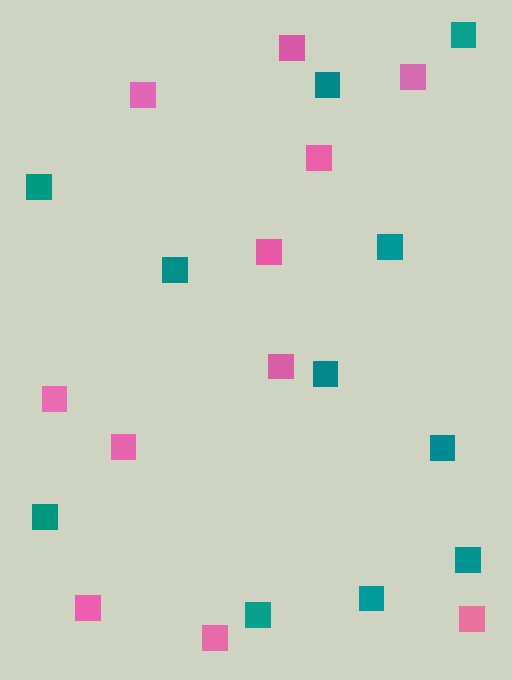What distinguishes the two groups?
There are 2 groups: one group of pink squares (11) and one group of teal squares (11).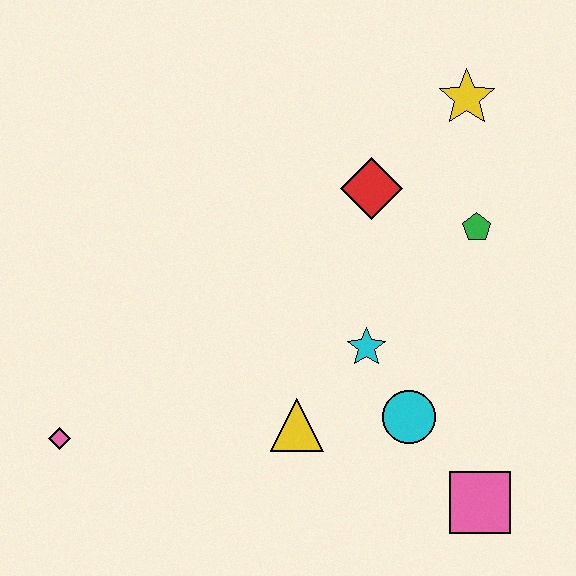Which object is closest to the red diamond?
The green pentagon is closest to the red diamond.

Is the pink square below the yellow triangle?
Yes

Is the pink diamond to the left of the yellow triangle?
Yes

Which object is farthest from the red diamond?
The pink diamond is farthest from the red diamond.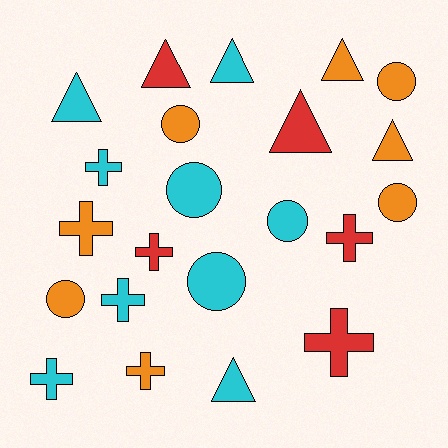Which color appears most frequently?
Cyan, with 9 objects.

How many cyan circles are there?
There are 3 cyan circles.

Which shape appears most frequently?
Cross, with 8 objects.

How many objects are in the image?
There are 22 objects.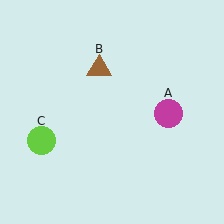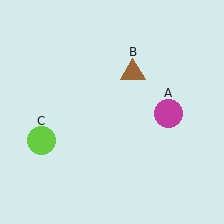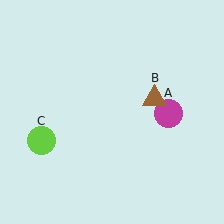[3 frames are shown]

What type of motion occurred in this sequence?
The brown triangle (object B) rotated clockwise around the center of the scene.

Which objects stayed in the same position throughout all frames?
Magenta circle (object A) and lime circle (object C) remained stationary.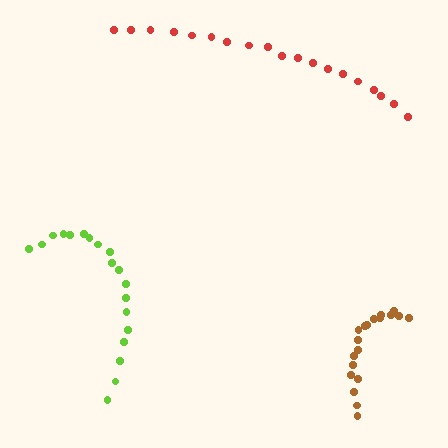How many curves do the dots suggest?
There are 3 distinct paths.